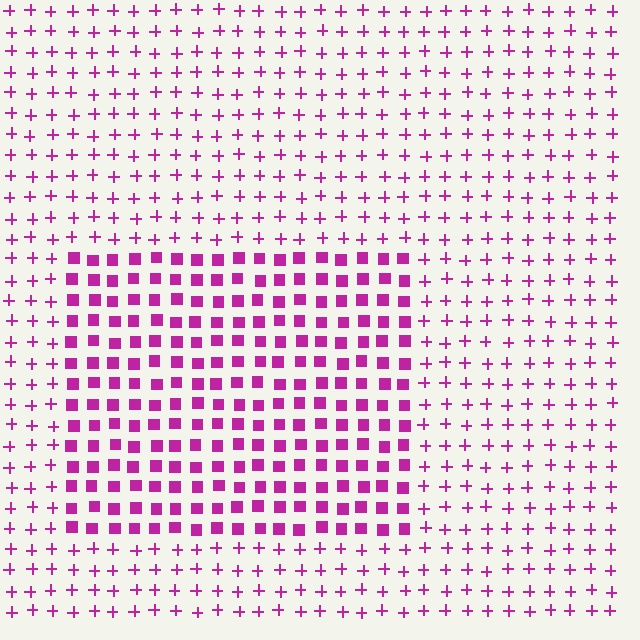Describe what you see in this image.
The image is filled with small magenta elements arranged in a uniform grid. A rectangle-shaped region contains squares, while the surrounding area contains plus signs. The boundary is defined purely by the change in element shape.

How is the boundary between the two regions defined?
The boundary is defined by a change in element shape: squares inside vs. plus signs outside. All elements share the same color and spacing.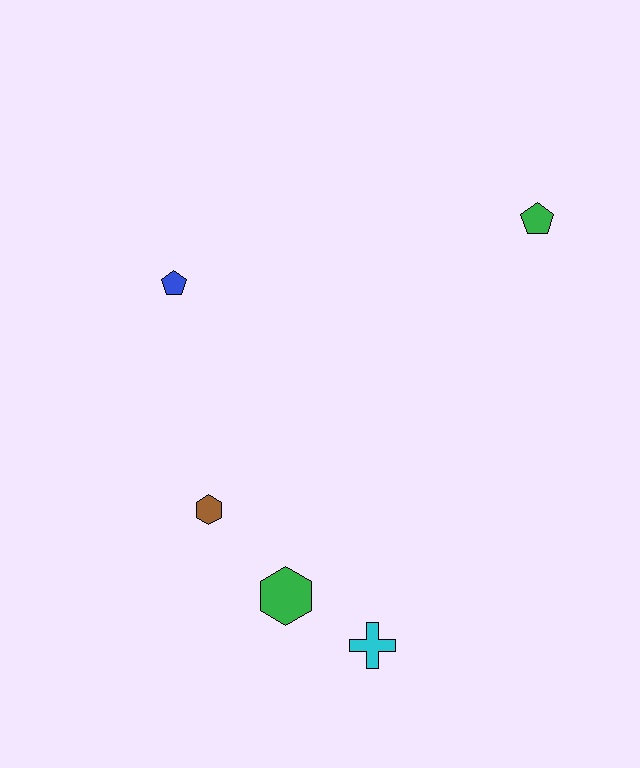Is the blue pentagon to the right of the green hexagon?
No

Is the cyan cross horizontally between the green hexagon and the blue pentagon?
No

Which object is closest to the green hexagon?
The cyan cross is closest to the green hexagon.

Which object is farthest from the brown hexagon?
The green pentagon is farthest from the brown hexagon.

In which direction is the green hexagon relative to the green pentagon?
The green hexagon is below the green pentagon.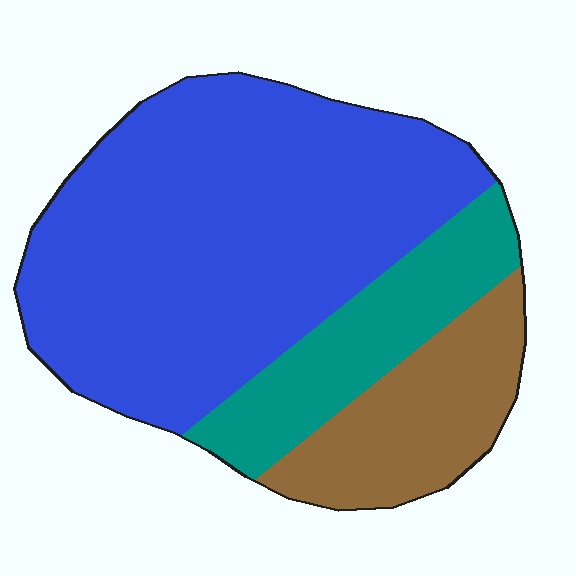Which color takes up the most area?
Blue, at roughly 65%.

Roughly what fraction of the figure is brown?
Brown takes up about one fifth (1/5) of the figure.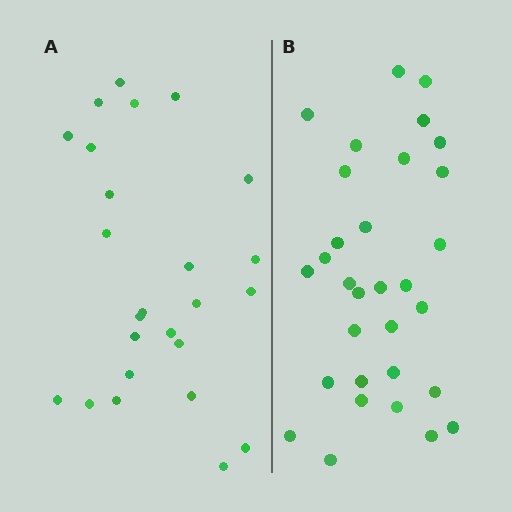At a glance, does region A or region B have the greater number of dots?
Region B (the right region) has more dots.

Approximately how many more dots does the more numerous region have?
Region B has about 6 more dots than region A.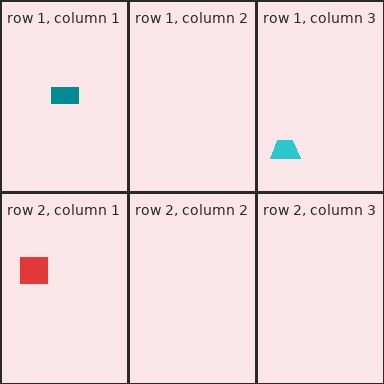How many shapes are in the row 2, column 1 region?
1.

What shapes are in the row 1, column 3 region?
The cyan trapezoid.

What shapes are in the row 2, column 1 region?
The red square.